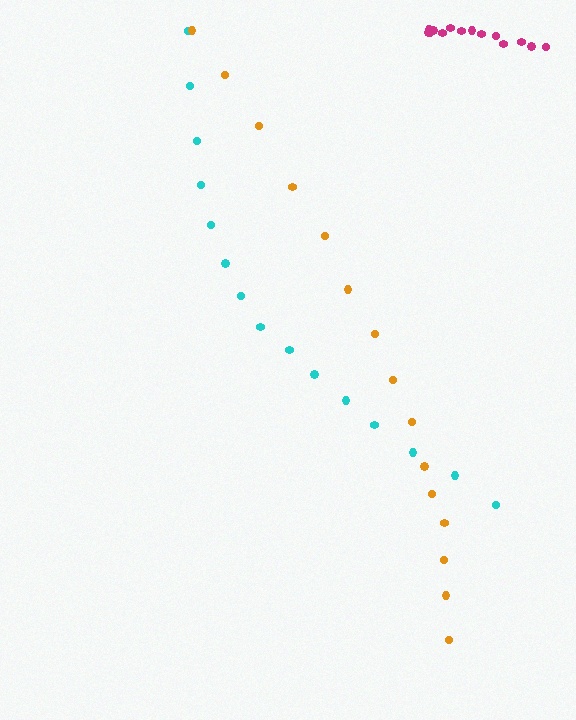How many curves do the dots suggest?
There are 3 distinct paths.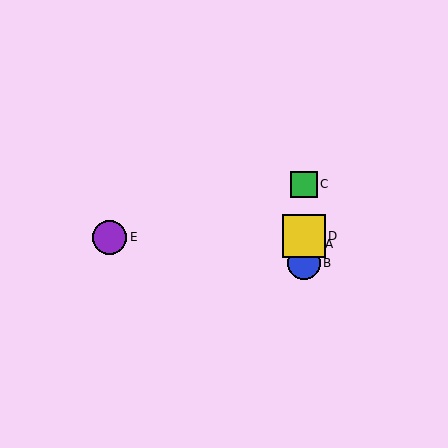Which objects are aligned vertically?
Objects A, B, C, D are aligned vertically.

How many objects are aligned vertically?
4 objects (A, B, C, D) are aligned vertically.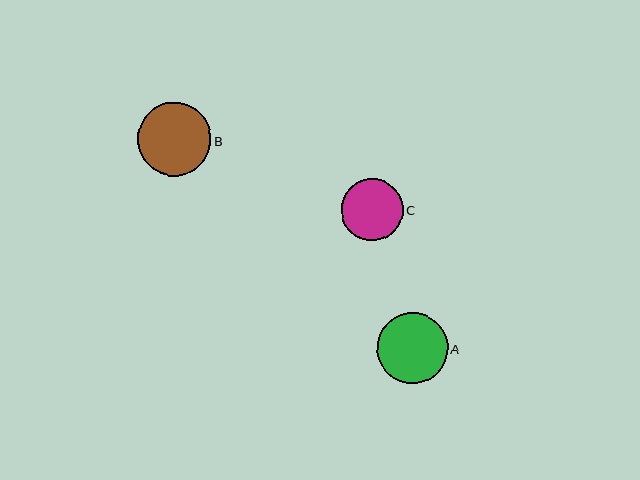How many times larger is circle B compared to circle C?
Circle B is approximately 1.2 times the size of circle C.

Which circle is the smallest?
Circle C is the smallest with a size of approximately 61 pixels.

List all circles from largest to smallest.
From largest to smallest: B, A, C.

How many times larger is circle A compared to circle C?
Circle A is approximately 1.2 times the size of circle C.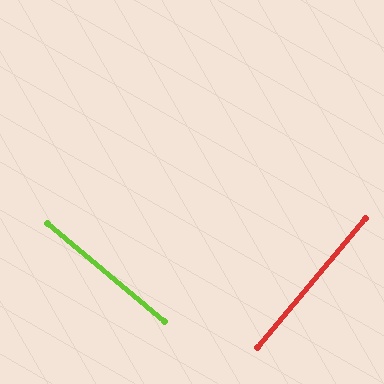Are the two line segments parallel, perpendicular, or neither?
Perpendicular — they meet at approximately 90°.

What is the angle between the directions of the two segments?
Approximately 90 degrees.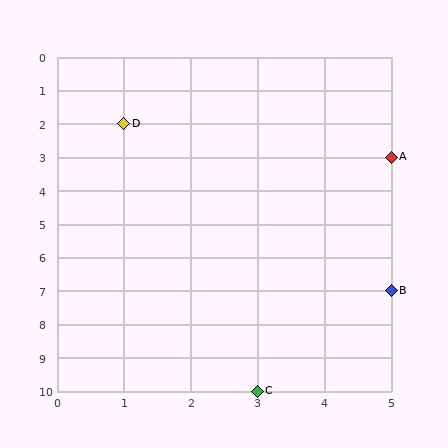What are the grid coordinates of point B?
Point B is at grid coordinates (5, 7).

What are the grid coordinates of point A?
Point A is at grid coordinates (5, 3).